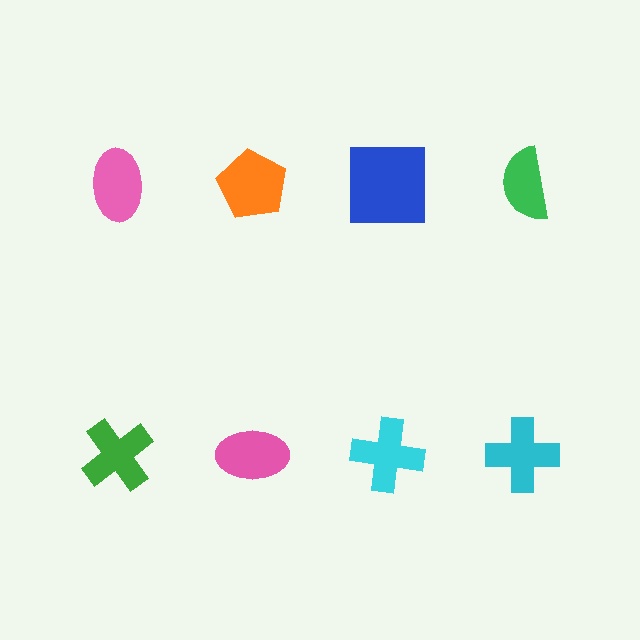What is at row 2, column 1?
A green cross.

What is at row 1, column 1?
A pink ellipse.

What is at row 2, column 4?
A cyan cross.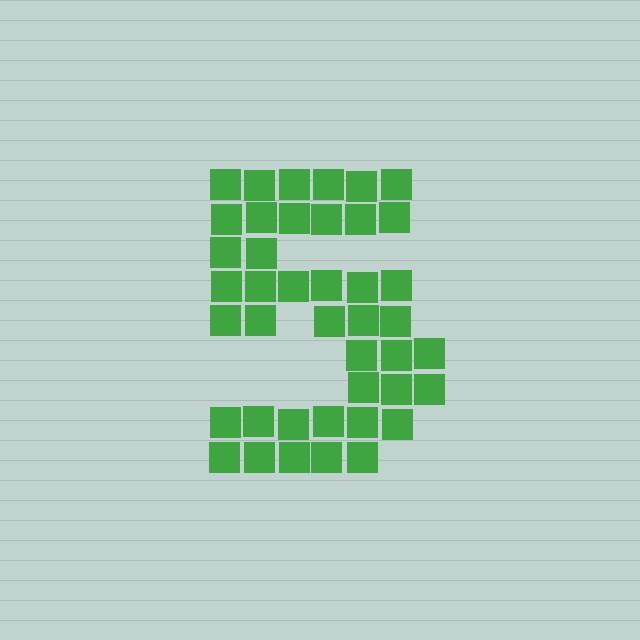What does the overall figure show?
The overall figure shows the digit 5.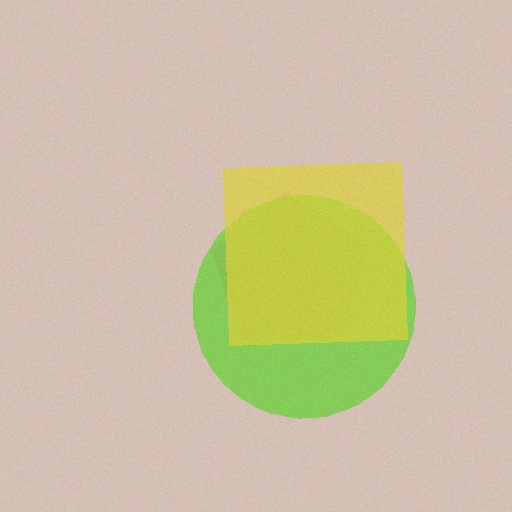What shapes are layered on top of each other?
The layered shapes are: a pink pentagon, a lime circle, a yellow square.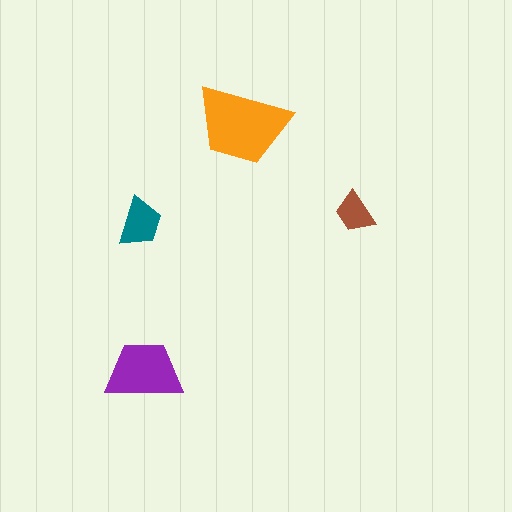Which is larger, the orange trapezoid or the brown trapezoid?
The orange one.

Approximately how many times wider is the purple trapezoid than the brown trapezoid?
About 2 times wider.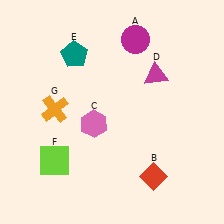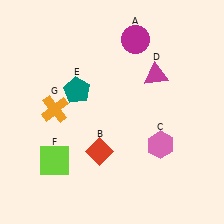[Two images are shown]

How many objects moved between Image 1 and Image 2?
3 objects moved between the two images.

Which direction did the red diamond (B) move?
The red diamond (B) moved left.